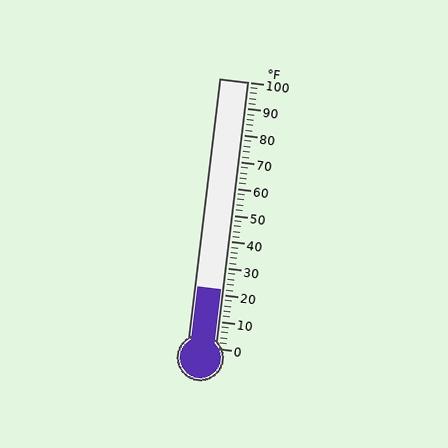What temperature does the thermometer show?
The thermometer shows approximately 22°F.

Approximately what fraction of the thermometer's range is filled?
The thermometer is filled to approximately 20% of its range.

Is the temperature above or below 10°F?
The temperature is above 10°F.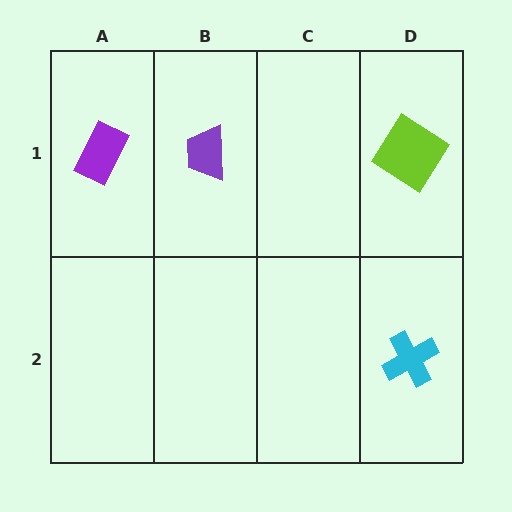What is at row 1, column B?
A purple trapezoid.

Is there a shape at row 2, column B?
No, that cell is empty.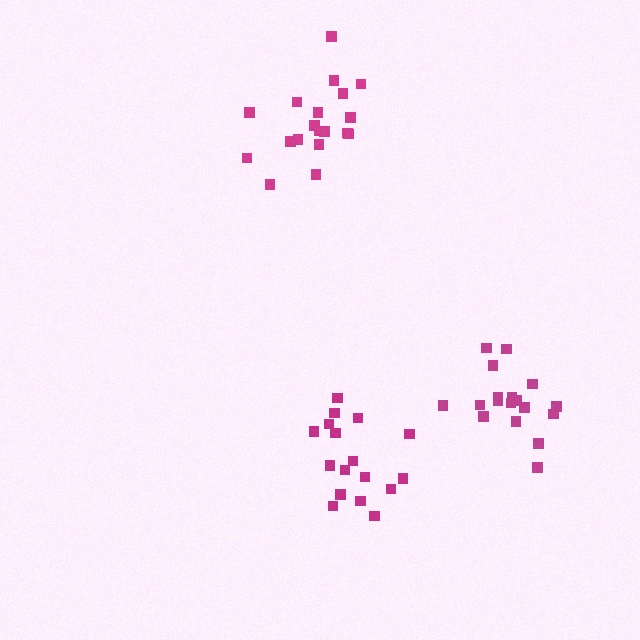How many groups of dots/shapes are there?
There are 3 groups.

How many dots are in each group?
Group 1: 17 dots, Group 2: 19 dots, Group 3: 18 dots (54 total).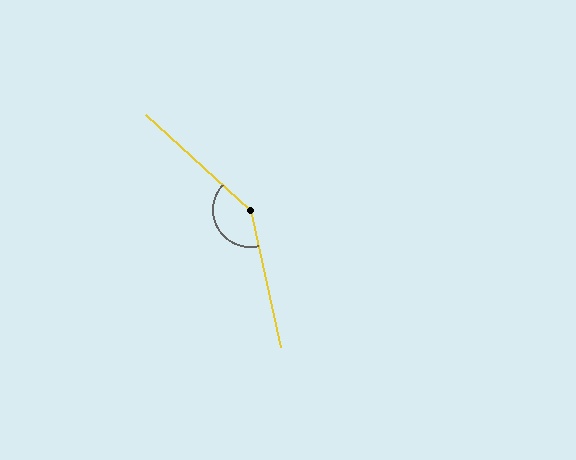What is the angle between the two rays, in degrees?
Approximately 145 degrees.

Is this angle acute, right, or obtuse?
It is obtuse.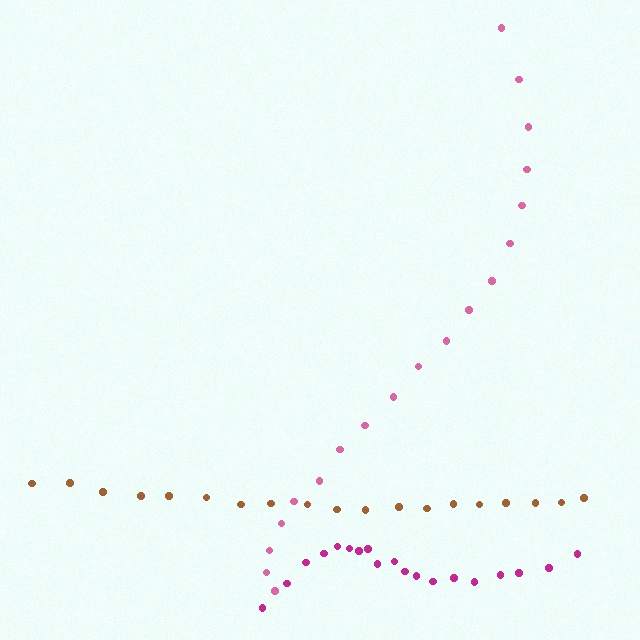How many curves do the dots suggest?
There are 3 distinct paths.